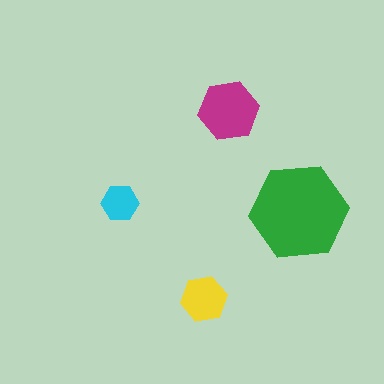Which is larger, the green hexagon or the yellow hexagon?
The green one.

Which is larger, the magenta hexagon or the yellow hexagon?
The magenta one.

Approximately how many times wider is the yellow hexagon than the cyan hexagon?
About 1.5 times wider.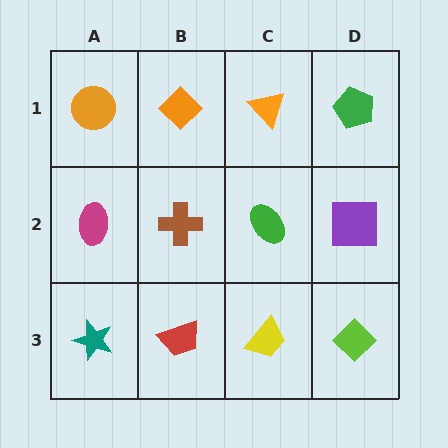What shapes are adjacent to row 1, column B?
A brown cross (row 2, column B), an orange circle (row 1, column A), an orange triangle (row 1, column C).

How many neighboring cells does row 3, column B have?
3.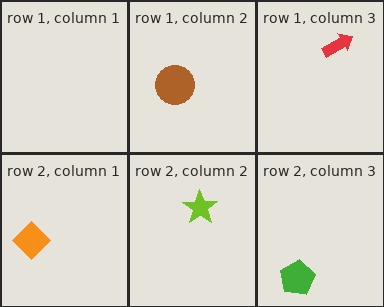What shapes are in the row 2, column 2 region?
The lime star.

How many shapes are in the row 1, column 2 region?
1.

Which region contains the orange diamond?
The row 2, column 1 region.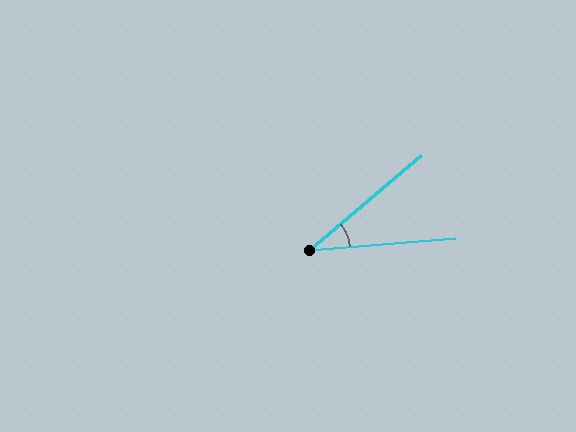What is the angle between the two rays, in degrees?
Approximately 36 degrees.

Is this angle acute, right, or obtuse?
It is acute.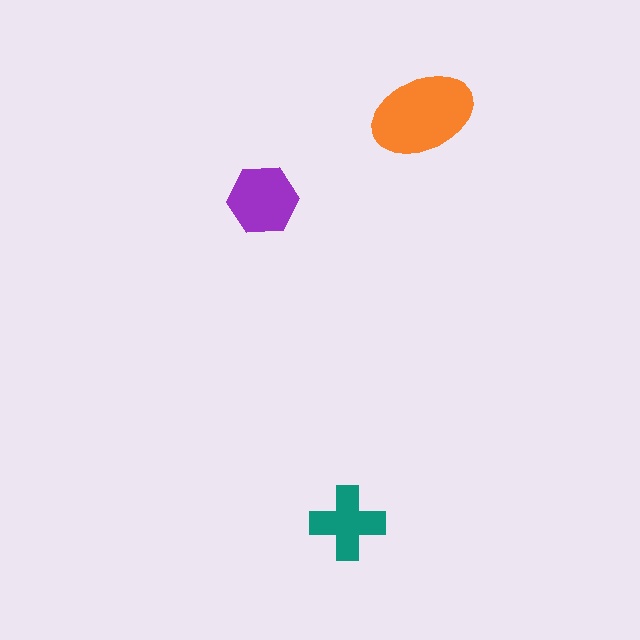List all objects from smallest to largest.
The teal cross, the purple hexagon, the orange ellipse.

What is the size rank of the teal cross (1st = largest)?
3rd.